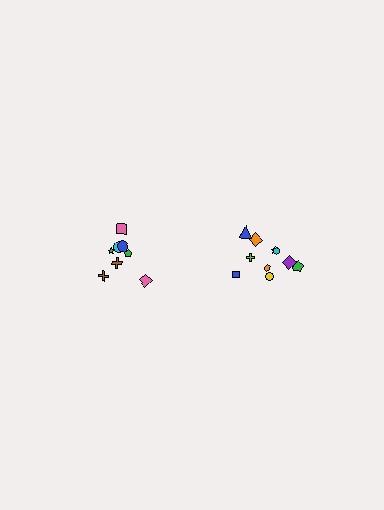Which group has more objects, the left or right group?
The right group.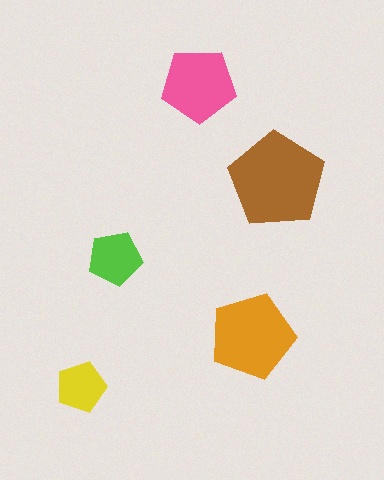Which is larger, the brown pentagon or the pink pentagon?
The brown one.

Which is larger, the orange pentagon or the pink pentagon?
The orange one.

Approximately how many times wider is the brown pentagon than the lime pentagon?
About 2 times wider.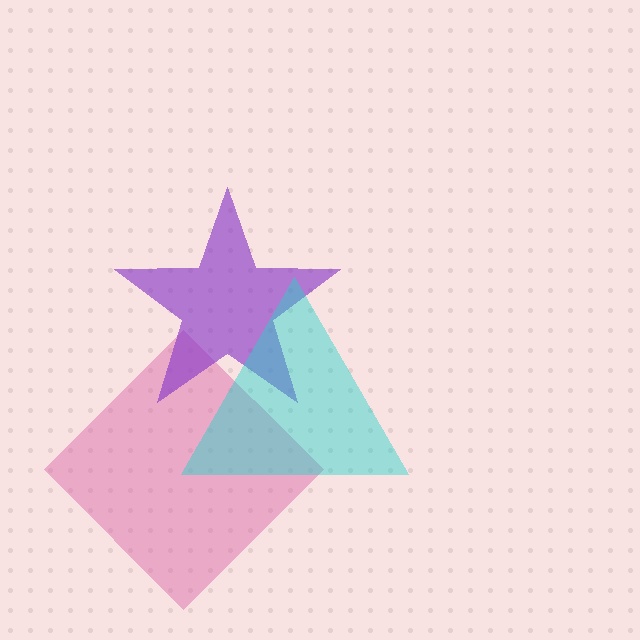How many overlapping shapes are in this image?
There are 3 overlapping shapes in the image.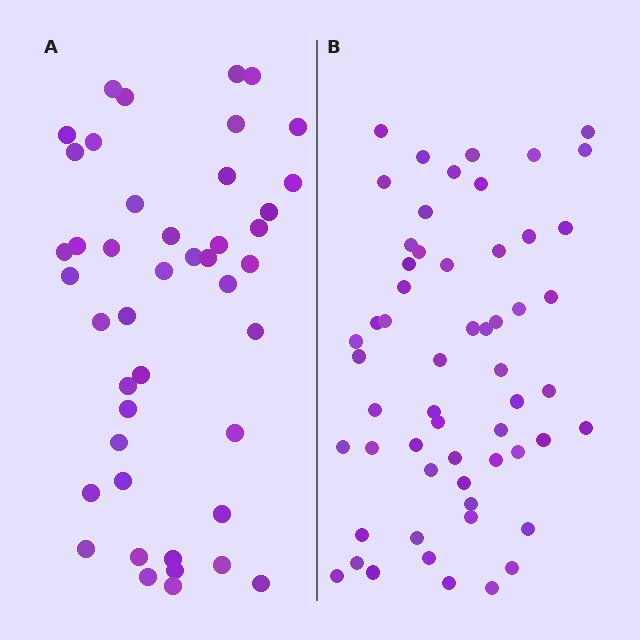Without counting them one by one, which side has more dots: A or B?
Region B (the right region) has more dots.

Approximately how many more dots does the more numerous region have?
Region B has approximately 15 more dots than region A.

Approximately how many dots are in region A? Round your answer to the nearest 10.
About 40 dots. (The exact count is 44, which rounds to 40.)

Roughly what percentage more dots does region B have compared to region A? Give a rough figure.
About 30% more.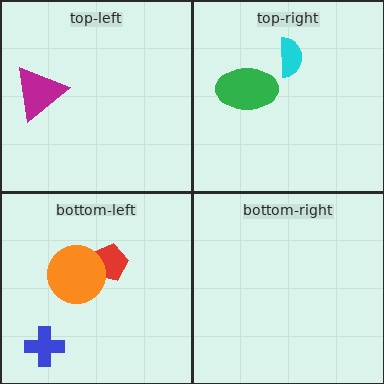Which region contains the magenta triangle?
The top-left region.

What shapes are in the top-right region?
The green ellipse, the cyan semicircle.